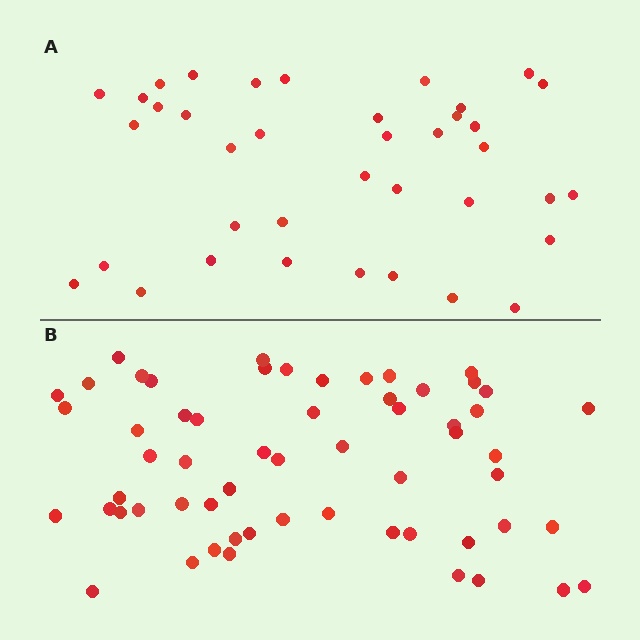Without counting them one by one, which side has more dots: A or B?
Region B (the bottom region) has more dots.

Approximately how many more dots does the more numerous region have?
Region B has approximately 20 more dots than region A.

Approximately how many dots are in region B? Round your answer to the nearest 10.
About 60 dots. (The exact count is 59, which rounds to 60.)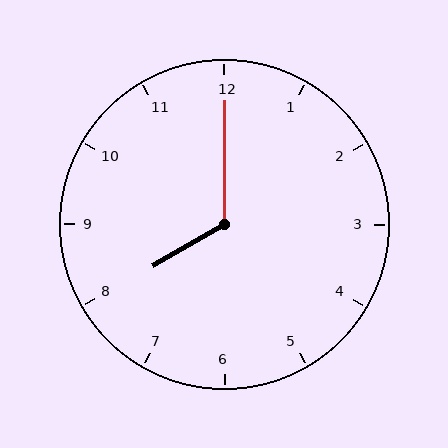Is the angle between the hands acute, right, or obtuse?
It is obtuse.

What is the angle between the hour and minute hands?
Approximately 120 degrees.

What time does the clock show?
8:00.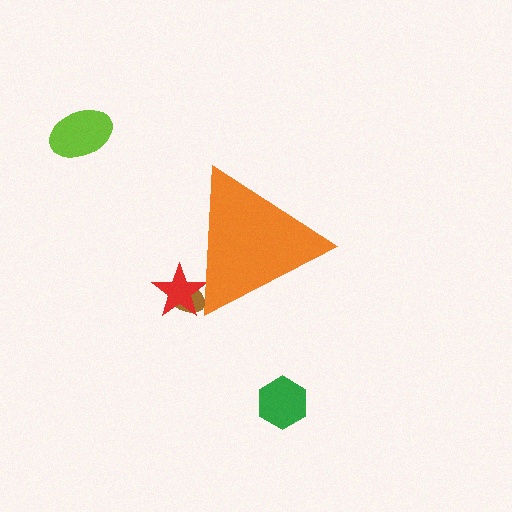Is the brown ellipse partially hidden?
Yes, the brown ellipse is partially hidden behind the orange triangle.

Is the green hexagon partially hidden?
No, the green hexagon is fully visible.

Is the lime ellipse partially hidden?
No, the lime ellipse is fully visible.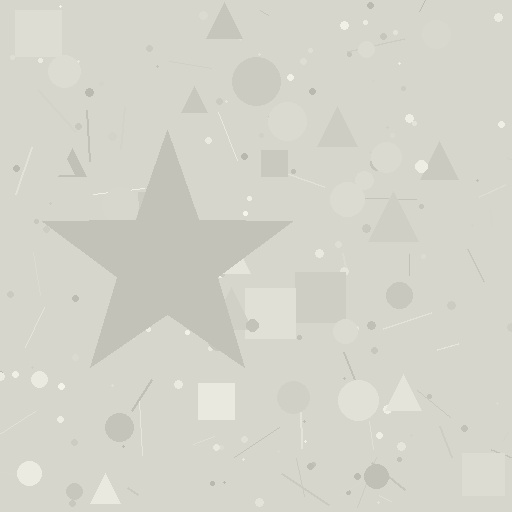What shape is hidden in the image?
A star is hidden in the image.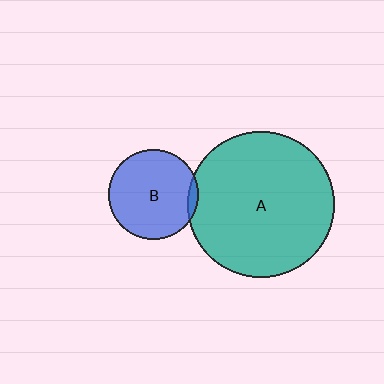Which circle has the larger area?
Circle A (teal).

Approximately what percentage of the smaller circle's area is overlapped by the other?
Approximately 5%.